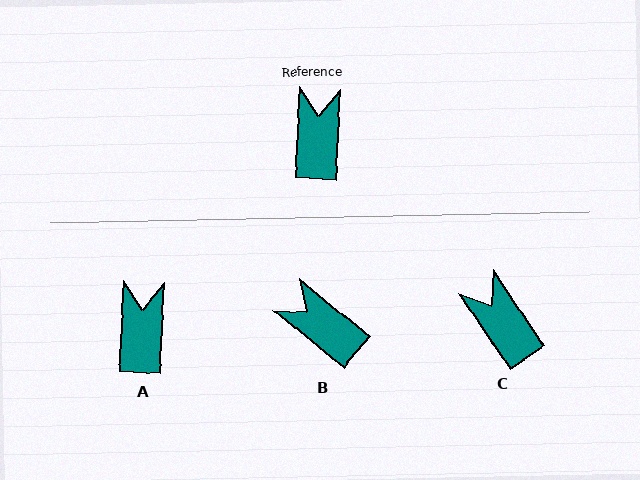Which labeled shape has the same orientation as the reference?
A.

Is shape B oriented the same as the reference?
No, it is off by about 54 degrees.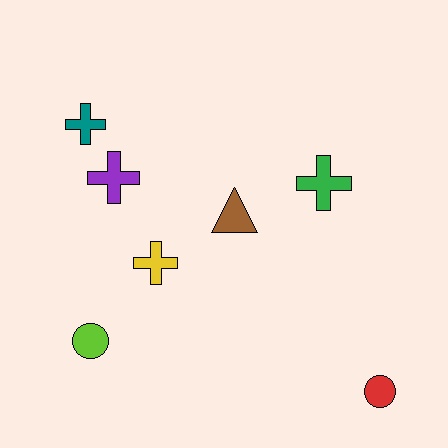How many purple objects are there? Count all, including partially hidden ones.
There is 1 purple object.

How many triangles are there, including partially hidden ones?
There is 1 triangle.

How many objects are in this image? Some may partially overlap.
There are 7 objects.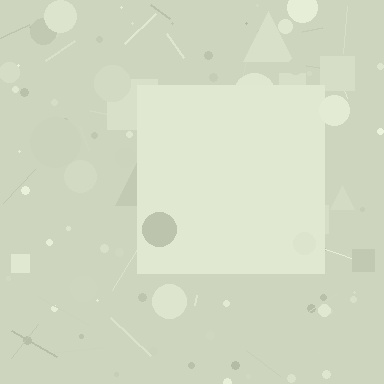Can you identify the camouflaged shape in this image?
The camouflaged shape is a square.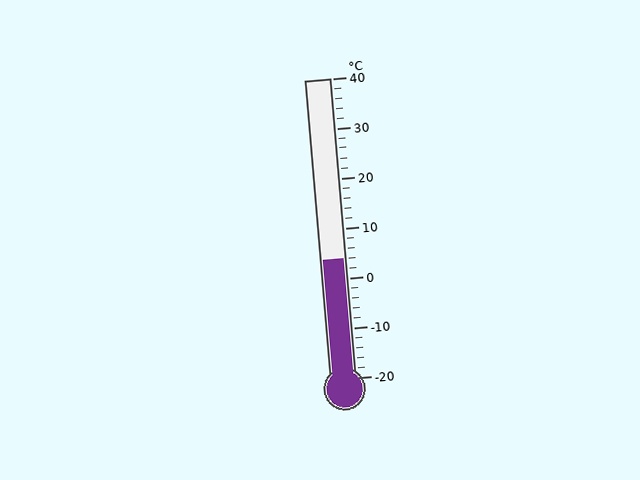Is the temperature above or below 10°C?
The temperature is below 10°C.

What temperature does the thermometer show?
The thermometer shows approximately 4°C.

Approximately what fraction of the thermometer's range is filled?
The thermometer is filled to approximately 40% of its range.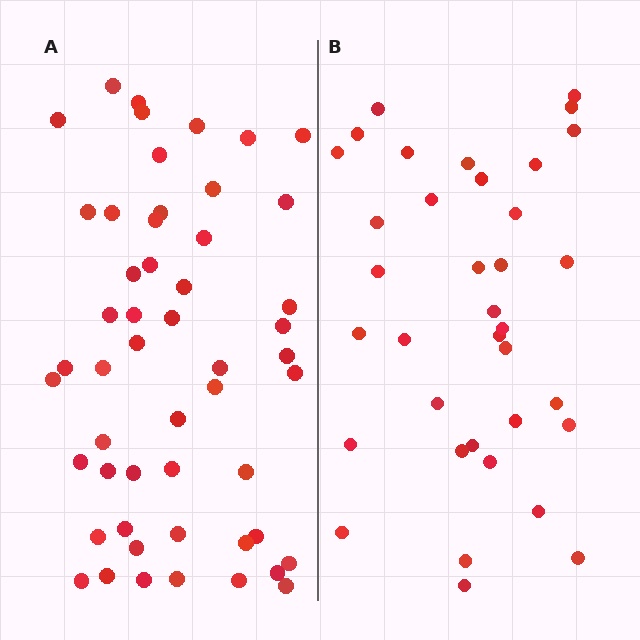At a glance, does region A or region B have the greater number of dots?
Region A (the left region) has more dots.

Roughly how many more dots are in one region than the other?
Region A has approximately 15 more dots than region B.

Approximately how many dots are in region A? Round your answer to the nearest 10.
About 50 dots. (The exact count is 52, which rounds to 50.)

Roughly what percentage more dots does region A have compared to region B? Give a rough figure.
About 45% more.